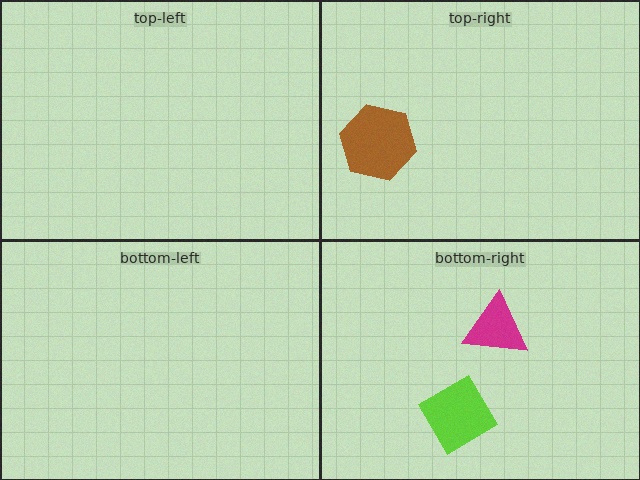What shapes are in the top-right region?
The brown hexagon.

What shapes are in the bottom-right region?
The lime diamond, the magenta triangle.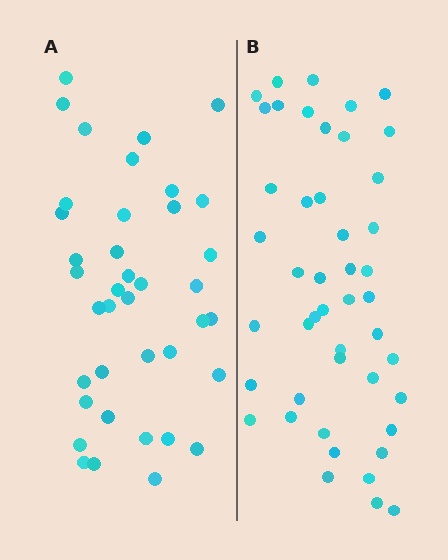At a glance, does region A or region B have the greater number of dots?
Region B (the right region) has more dots.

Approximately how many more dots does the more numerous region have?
Region B has roughly 8 or so more dots than region A.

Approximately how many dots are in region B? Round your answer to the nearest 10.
About 50 dots. (The exact count is 46, which rounds to 50.)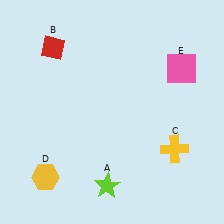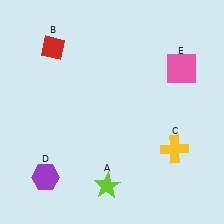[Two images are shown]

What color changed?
The hexagon (D) changed from yellow in Image 1 to purple in Image 2.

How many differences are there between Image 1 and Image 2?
There is 1 difference between the two images.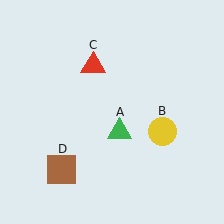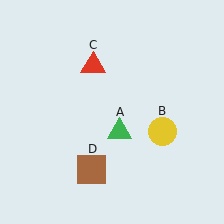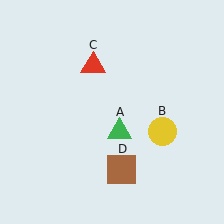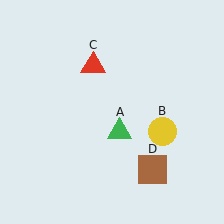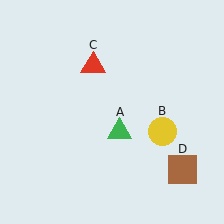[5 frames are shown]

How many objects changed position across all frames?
1 object changed position: brown square (object D).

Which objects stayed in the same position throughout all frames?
Green triangle (object A) and yellow circle (object B) and red triangle (object C) remained stationary.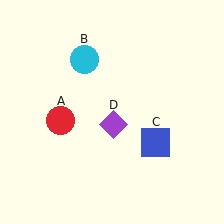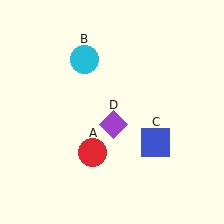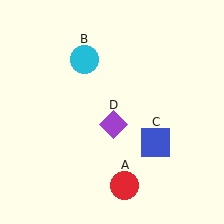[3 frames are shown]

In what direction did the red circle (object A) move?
The red circle (object A) moved down and to the right.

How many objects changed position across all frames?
1 object changed position: red circle (object A).